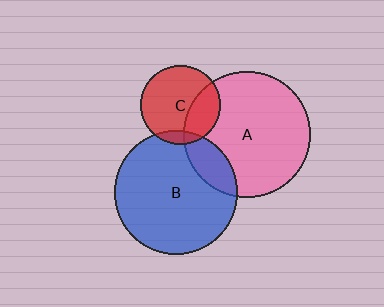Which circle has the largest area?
Circle A (pink).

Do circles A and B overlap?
Yes.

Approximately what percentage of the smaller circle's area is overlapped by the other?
Approximately 15%.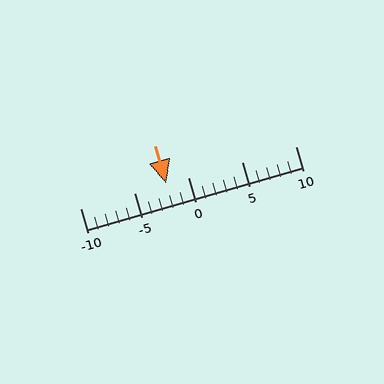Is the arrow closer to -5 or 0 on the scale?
The arrow is closer to 0.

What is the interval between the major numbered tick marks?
The major tick marks are spaced 5 units apart.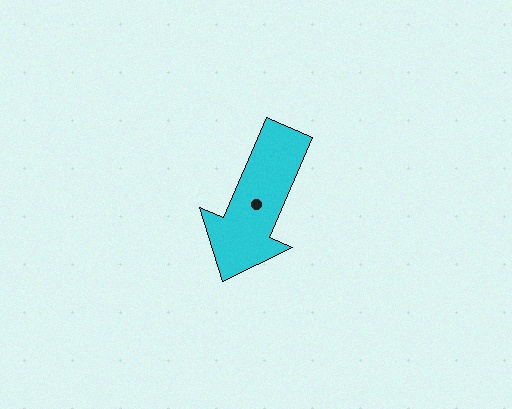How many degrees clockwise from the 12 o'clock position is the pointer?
Approximately 203 degrees.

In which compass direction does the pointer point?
Southwest.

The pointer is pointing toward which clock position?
Roughly 7 o'clock.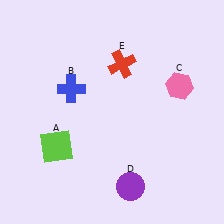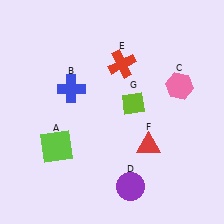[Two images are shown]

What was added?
A red triangle (F), a lime diamond (G) were added in Image 2.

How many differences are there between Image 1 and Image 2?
There are 2 differences between the two images.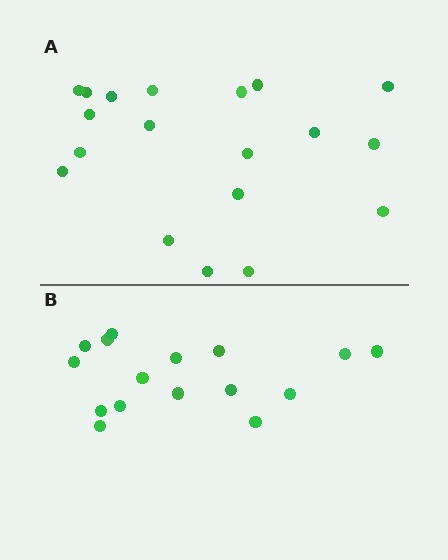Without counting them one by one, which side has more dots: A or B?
Region A (the top region) has more dots.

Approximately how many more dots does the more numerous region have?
Region A has just a few more — roughly 2 or 3 more dots than region B.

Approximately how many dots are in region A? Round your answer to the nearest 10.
About 20 dots. (The exact count is 19, which rounds to 20.)